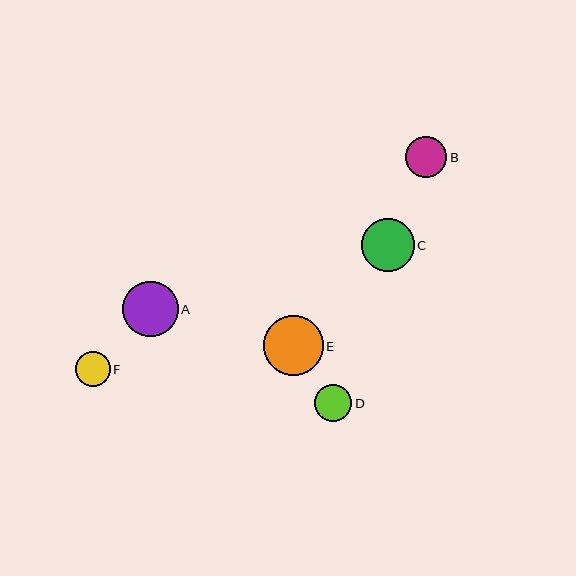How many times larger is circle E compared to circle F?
Circle E is approximately 1.7 times the size of circle F.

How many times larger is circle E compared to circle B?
Circle E is approximately 1.5 times the size of circle B.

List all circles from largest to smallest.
From largest to smallest: E, A, C, B, D, F.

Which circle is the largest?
Circle E is the largest with a size of approximately 60 pixels.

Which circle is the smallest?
Circle F is the smallest with a size of approximately 35 pixels.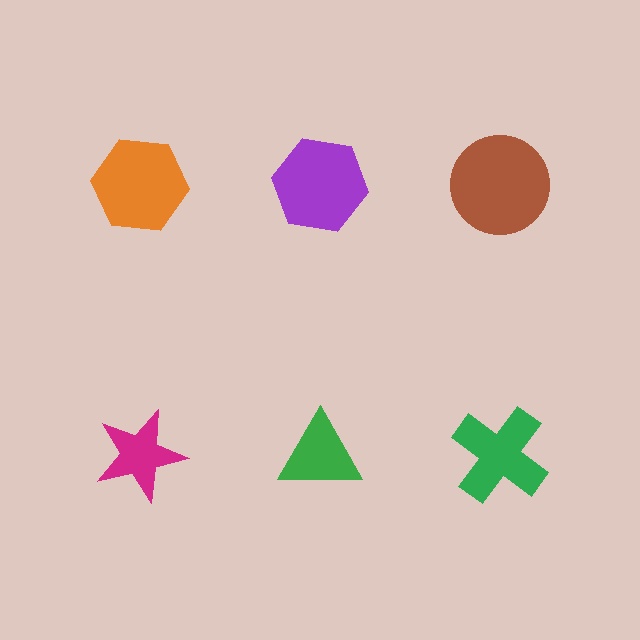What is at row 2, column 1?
A magenta star.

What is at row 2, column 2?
A green triangle.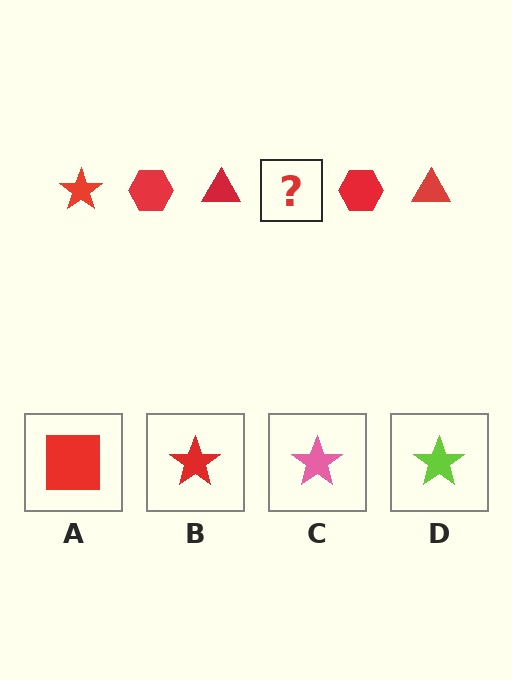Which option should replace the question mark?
Option B.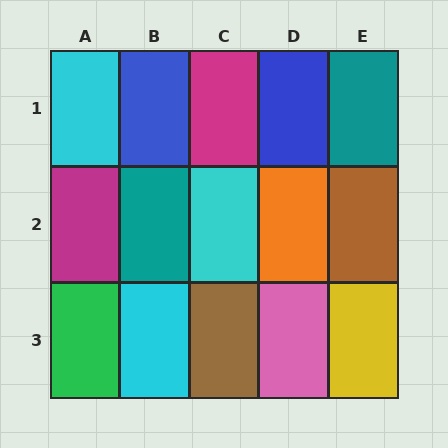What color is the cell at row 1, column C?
Magenta.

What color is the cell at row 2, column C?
Cyan.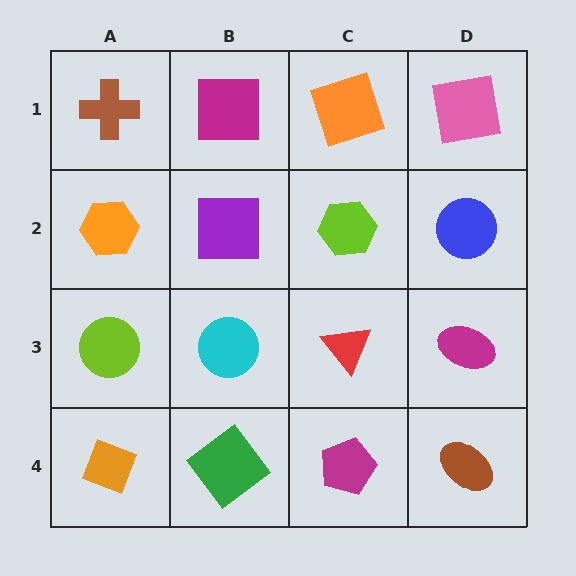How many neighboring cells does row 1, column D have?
2.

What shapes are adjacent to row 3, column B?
A purple square (row 2, column B), a green diamond (row 4, column B), a lime circle (row 3, column A), a red triangle (row 3, column C).